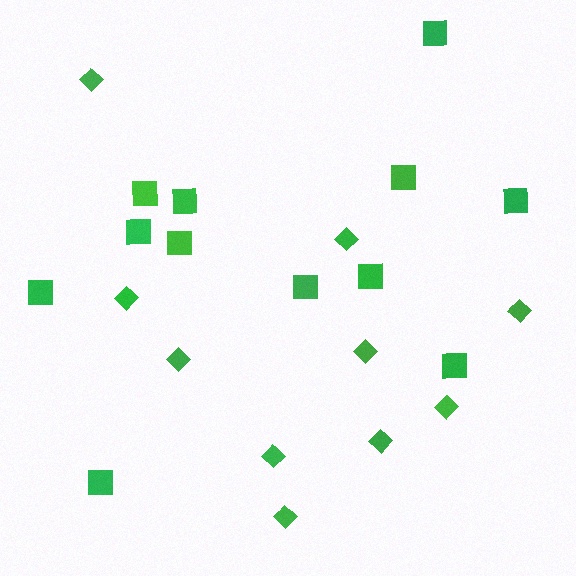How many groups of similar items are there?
There are 2 groups: one group of diamonds (10) and one group of squares (12).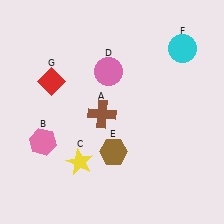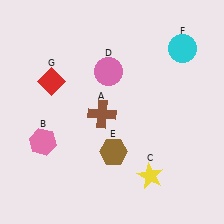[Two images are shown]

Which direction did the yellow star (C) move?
The yellow star (C) moved right.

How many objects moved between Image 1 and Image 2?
1 object moved between the two images.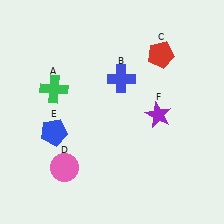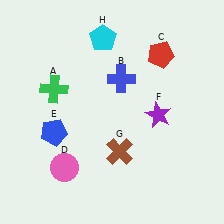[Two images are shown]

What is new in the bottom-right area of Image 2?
A brown cross (G) was added in the bottom-right area of Image 2.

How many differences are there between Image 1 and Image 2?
There are 2 differences between the two images.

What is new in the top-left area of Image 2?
A cyan pentagon (H) was added in the top-left area of Image 2.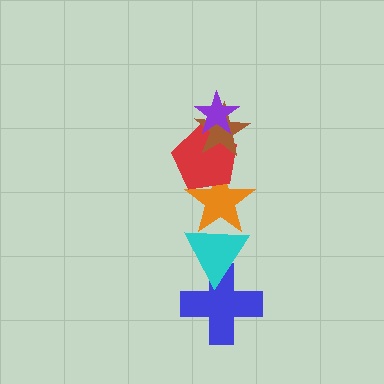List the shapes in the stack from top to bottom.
From top to bottom: the purple star, the brown star, the red pentagon, the orange star, the cyan triangle, the blue cross.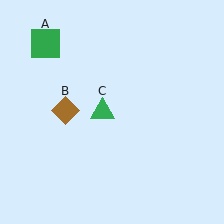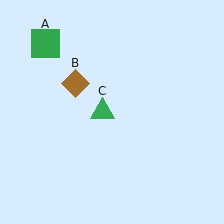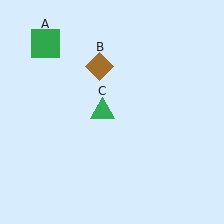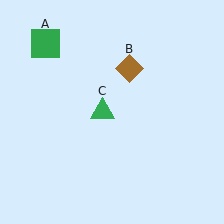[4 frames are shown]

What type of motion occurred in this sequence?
The brown diamond (object B) rotated clockwise around the center of the scene.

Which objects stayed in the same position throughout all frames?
Green square (object A) and green triangle (object C) remained stationary.